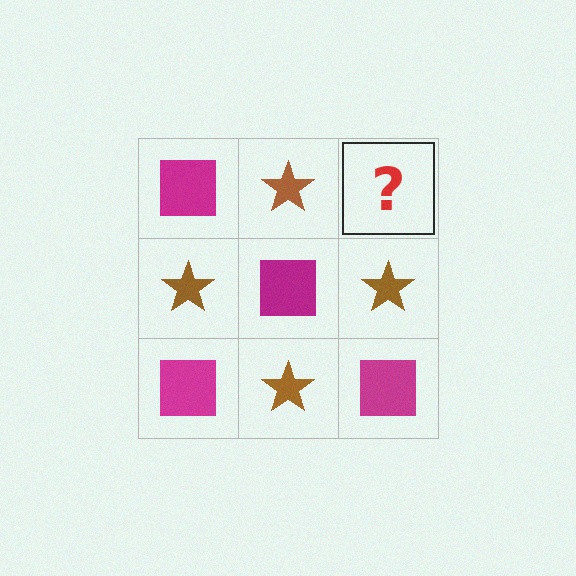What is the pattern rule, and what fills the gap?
The rule is that it alternates magenta square and brown star in a checkerboard pattern. The gap should be filled with a magenta square.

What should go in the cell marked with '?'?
The missing cell should contain a magenta square.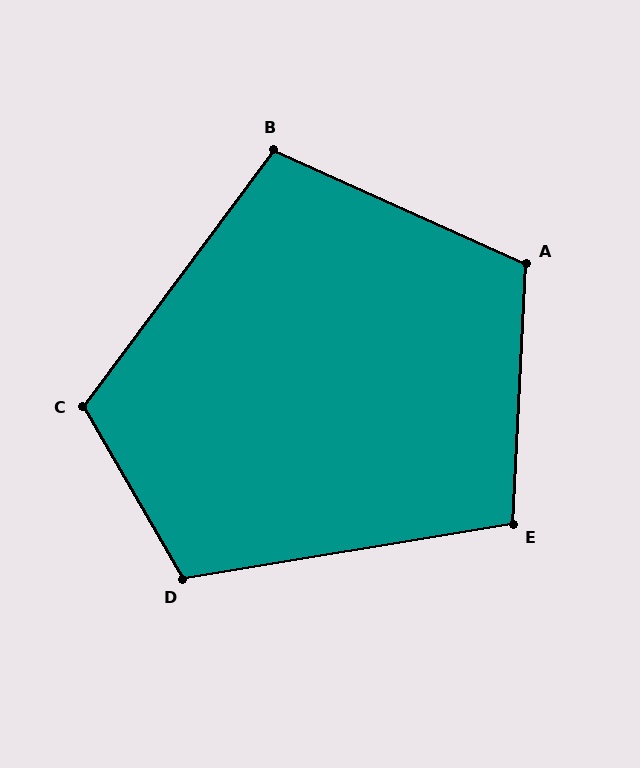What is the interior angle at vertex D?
Approximately 111 degrees (obtuse).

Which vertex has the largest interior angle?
C, at approximately 113 degrees.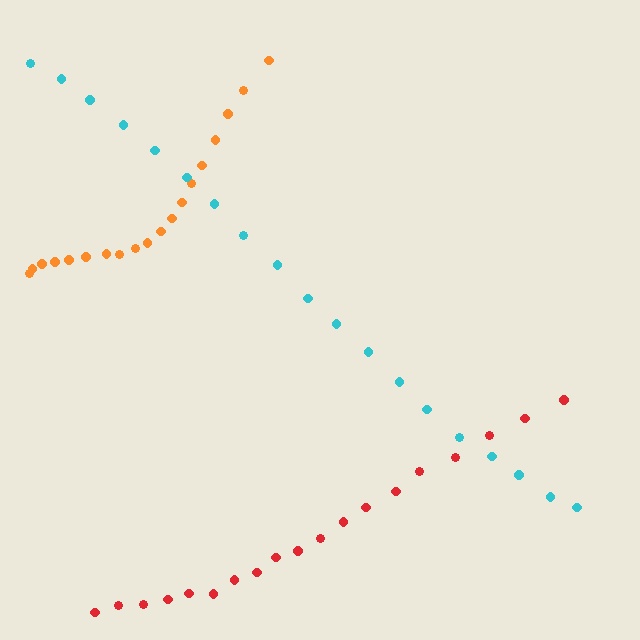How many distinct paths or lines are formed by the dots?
There are 3 distinct paths.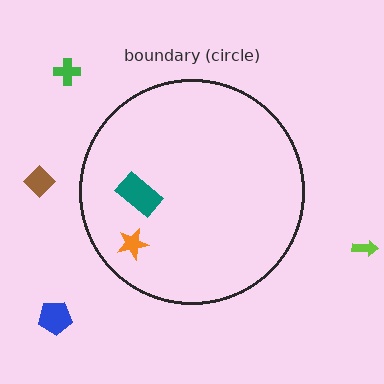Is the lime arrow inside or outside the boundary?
Outside.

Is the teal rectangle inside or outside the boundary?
Inside.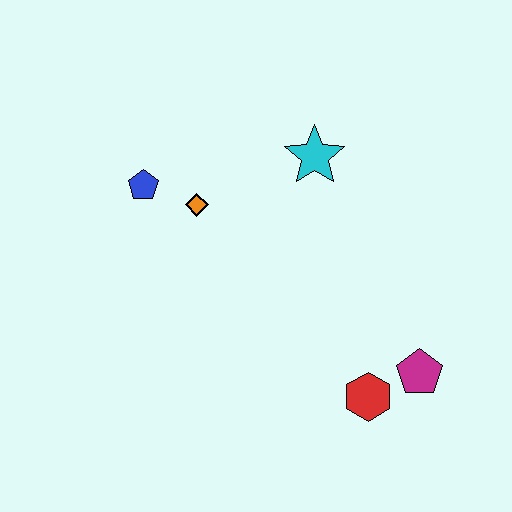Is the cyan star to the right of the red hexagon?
No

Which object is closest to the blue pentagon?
The orange diamond is closest to the blue pentagon.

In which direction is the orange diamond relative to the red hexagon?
The orange diamond is above the red hexagon.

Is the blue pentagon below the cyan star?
Yes